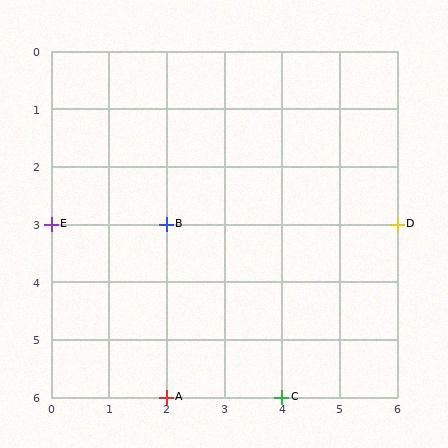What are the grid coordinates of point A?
Point A is at grid coordinates (2, 6).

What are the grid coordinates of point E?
Point E is at grid coordinates (0, 3).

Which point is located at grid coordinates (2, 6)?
Point A is at (2, 6).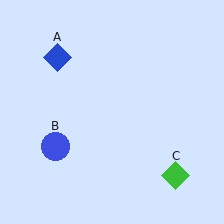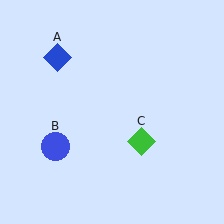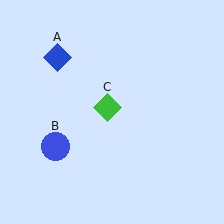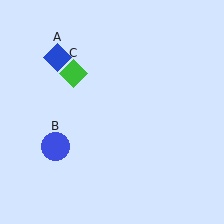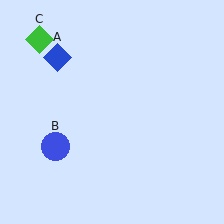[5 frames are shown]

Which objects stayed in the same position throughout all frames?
Blue diamond (object A) and blue circle (object B) remained stationary.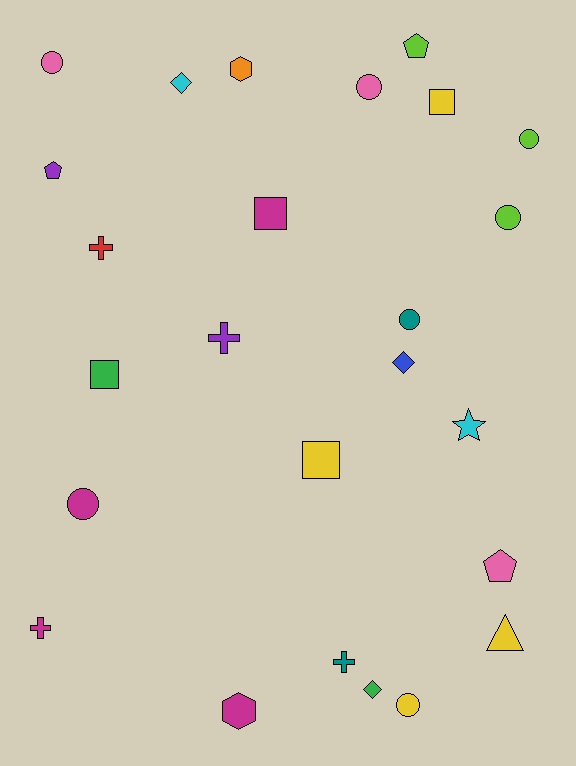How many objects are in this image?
There are 25 objects.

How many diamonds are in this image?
There are 3 diamonds.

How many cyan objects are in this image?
There are 2 cyan objects.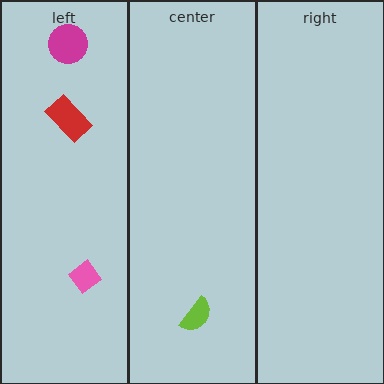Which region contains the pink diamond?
The left region.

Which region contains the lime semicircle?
The center region.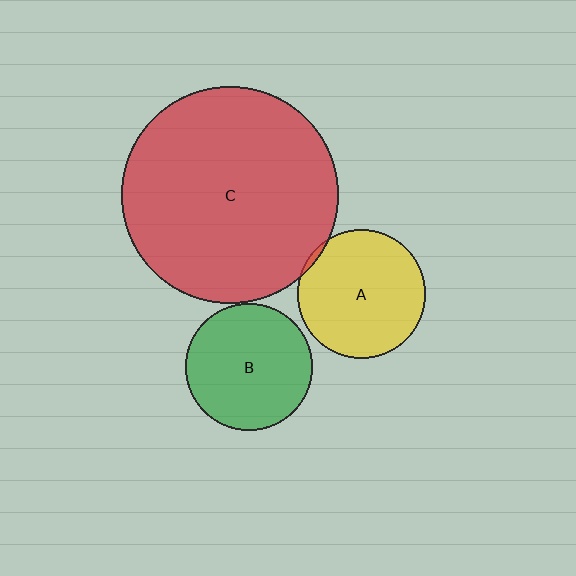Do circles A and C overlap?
Yes.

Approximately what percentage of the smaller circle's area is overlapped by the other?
Approximately 5%.